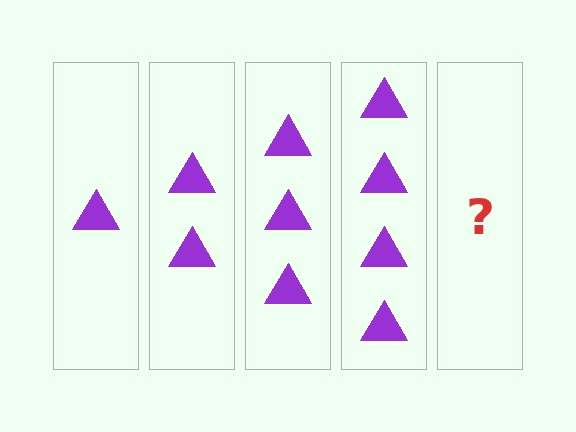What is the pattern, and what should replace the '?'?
The pattern is that each step adds one more triangle. The '?' should be 5 triangles.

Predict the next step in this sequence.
The next step is 5 triangles.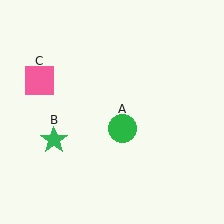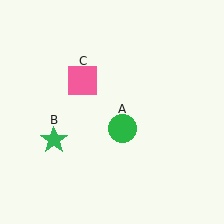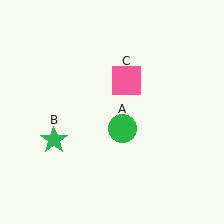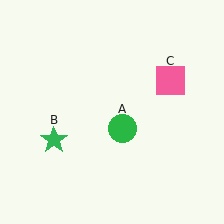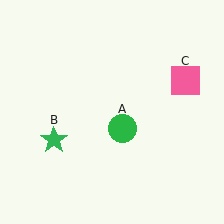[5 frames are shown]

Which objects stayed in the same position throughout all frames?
Green circle (object A) and green star (object B) remained stationary.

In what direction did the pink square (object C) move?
The pink square (object C) moved right.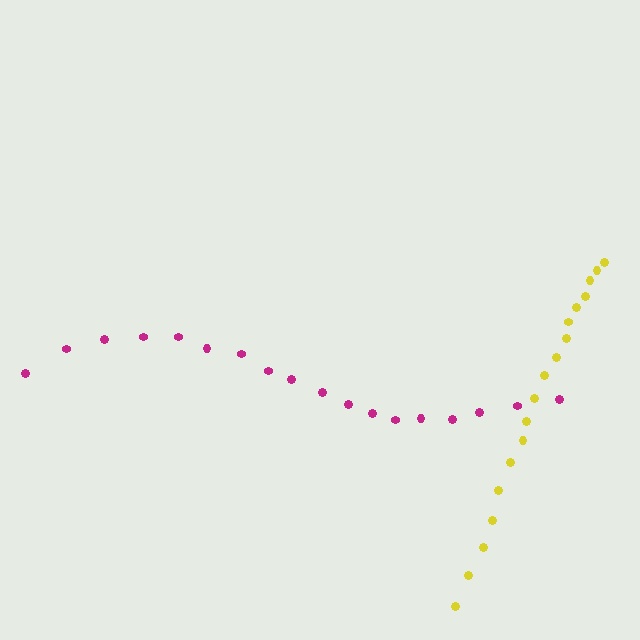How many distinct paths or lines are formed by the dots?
There are 2 distinct paths.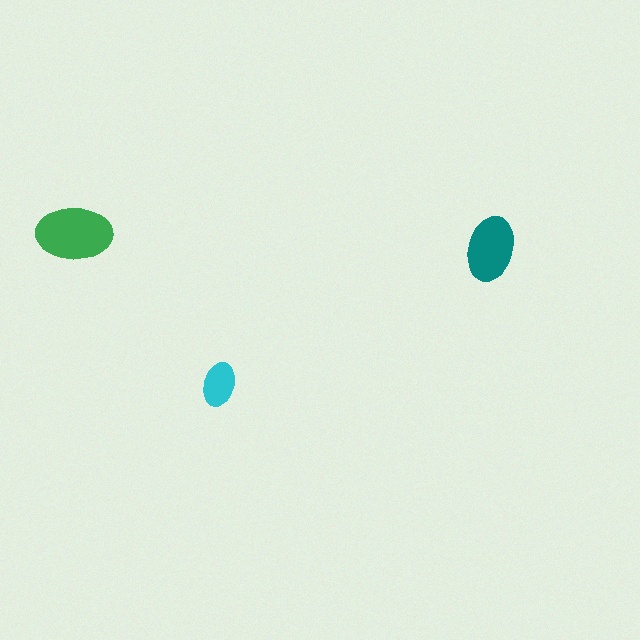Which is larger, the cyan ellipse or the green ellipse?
The green one.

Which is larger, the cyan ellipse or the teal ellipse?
The teal one.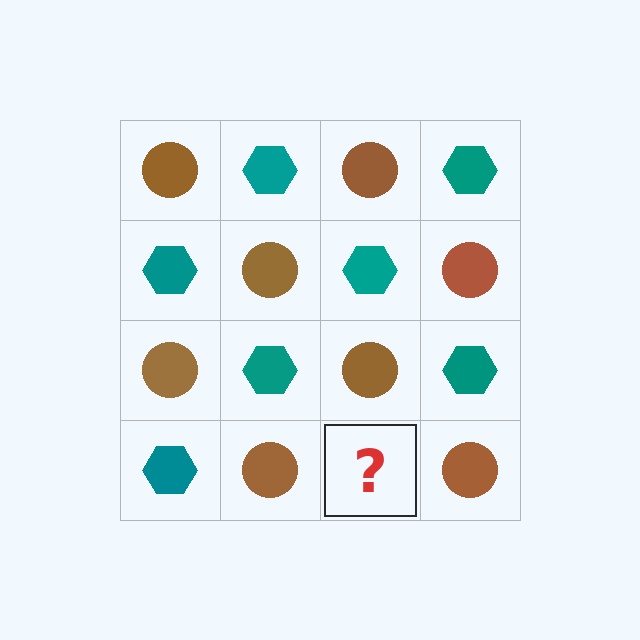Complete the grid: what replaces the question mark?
The question mark should be replaced with a teal hexagon.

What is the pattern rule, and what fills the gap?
The rule is that it alternates brown circle and teal hexagon in a checkerboard pattern. The gap should be filled with a teal hexagon.